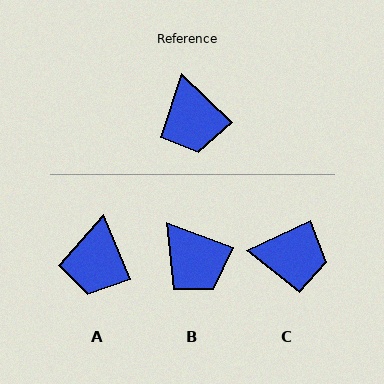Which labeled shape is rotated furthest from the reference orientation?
C, about 68 degrees away.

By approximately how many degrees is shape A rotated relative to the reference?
Approximately 24 degrees clockwise.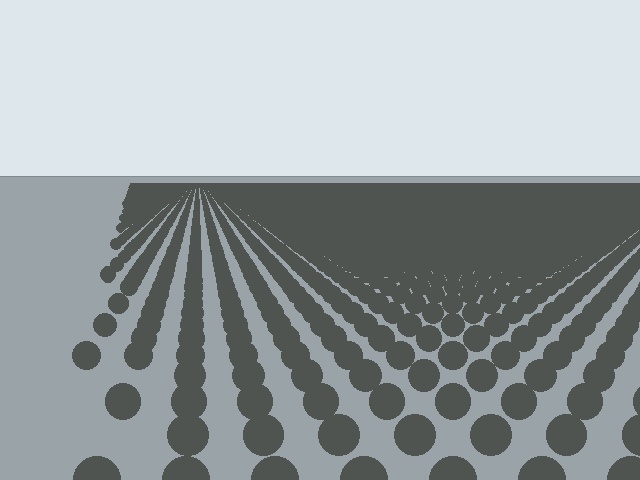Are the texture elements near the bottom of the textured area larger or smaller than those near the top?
Larger. Near the bottom, elements are closer to the viewer and appear at a bigger on-screen size.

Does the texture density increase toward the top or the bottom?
Density increases toward the top.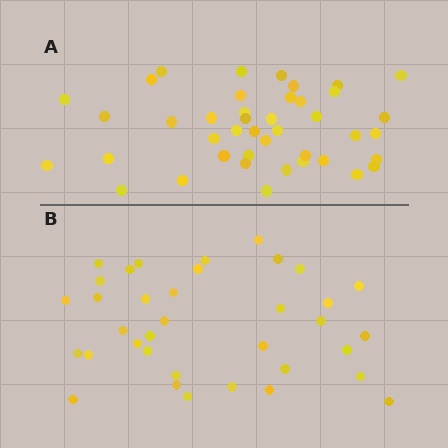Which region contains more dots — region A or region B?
Region A (the top region) has more dots.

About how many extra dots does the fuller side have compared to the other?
Region A has about 6 more dots than region B.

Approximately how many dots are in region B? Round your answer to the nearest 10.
About 40 dots. (The exact count is 36, which rounds to 40.)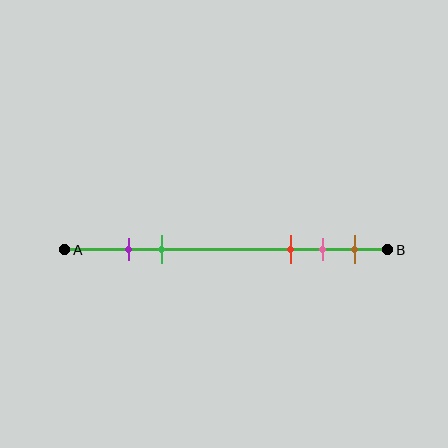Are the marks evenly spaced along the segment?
No, the marks are not evenly spaced.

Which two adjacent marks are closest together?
The purple and green marks are the closest adjacent pair.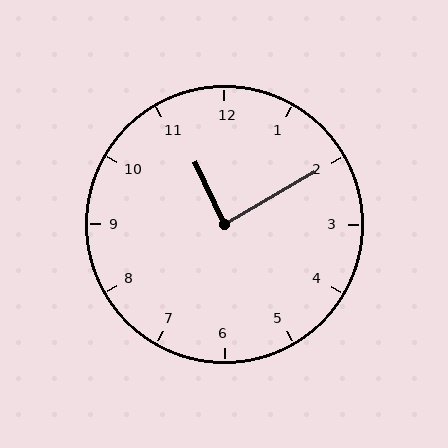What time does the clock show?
11:10.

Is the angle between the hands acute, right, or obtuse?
It is right.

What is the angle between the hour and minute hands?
Approximately 85 degrees.